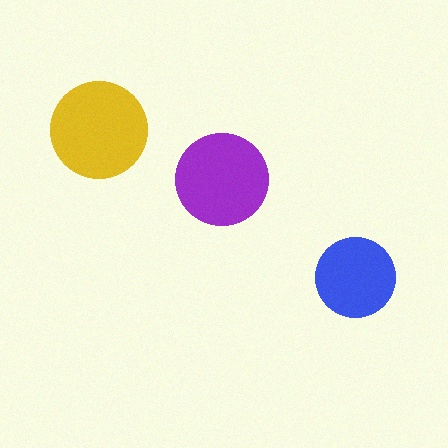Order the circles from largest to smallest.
the yellow one, the purple one, the blue one.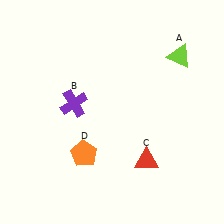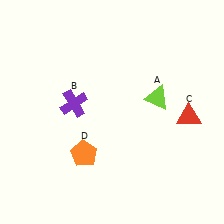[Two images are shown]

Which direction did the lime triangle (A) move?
The lime triangle (A) moved down.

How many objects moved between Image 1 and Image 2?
2 objects moved between the two images.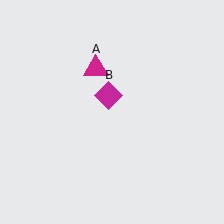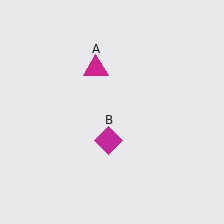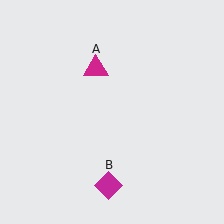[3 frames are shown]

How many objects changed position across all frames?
1 object changed position: magenta diamond (object B).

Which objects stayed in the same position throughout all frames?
Magenta triangle (object A) remained stationary.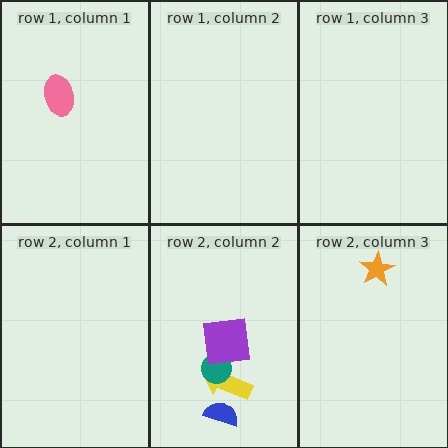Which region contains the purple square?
The row 2, column 2 region.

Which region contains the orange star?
The row 2, column 3 region.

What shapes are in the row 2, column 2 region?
The blue semicircle, the yellow arrow, the teal circle, the purple square.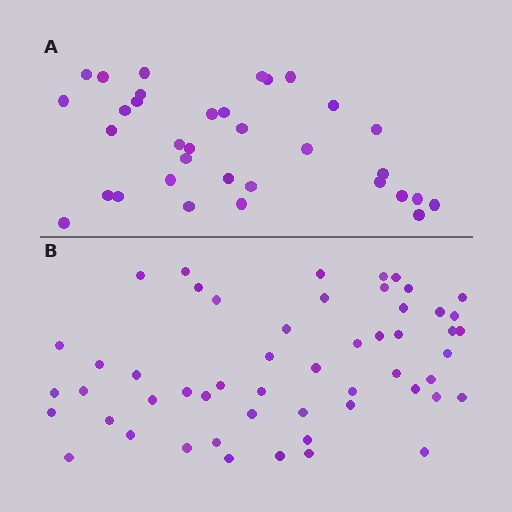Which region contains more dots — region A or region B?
Region B (the bottom region) has more dots.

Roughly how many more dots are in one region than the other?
Region B has approximately 20 more dots than region A.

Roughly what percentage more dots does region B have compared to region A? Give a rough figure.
About 55% more.